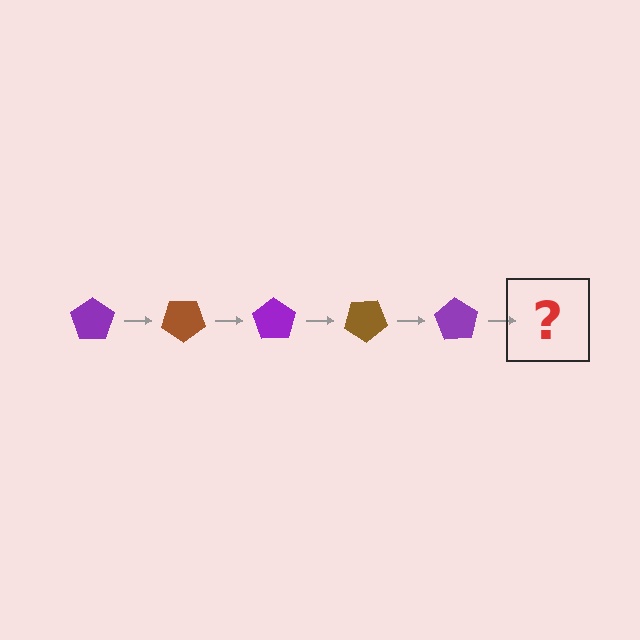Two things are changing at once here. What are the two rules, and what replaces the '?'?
The two rules are that it rotates 35 degrees each step and the color cycles through purple and brown. The '?' should be a brown pentagon, rotated 175 degrees from the start.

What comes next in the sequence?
The next element should be a brown pentagon, rotated 175 degrees from the start.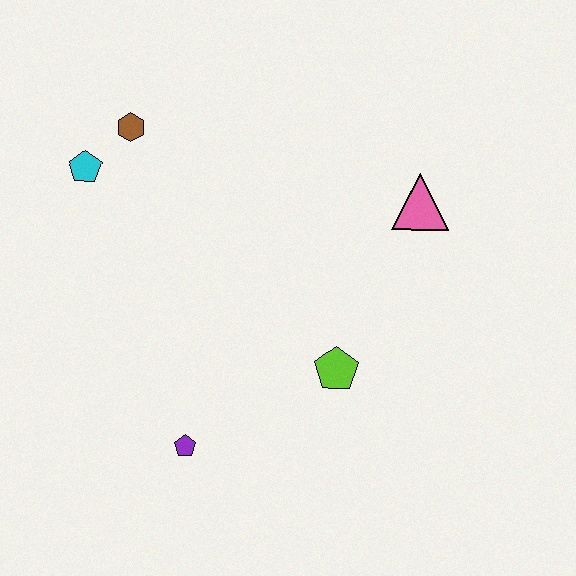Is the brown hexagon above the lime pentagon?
Yes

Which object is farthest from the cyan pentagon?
The pink triangle is farthest from the cyan pentagon.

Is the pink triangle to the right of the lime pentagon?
Yes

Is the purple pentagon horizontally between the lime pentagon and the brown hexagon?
Yes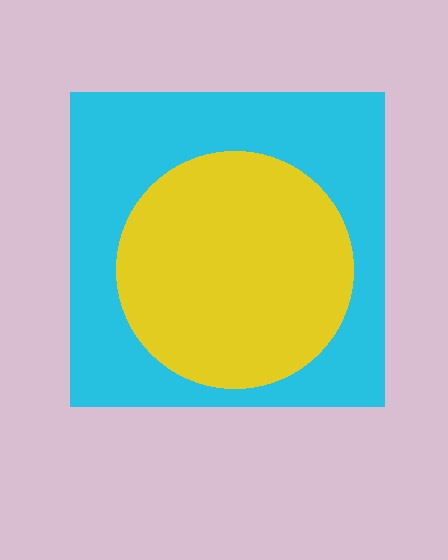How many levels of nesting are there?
2.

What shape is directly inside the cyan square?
The yellow circle.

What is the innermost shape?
The yellow circle.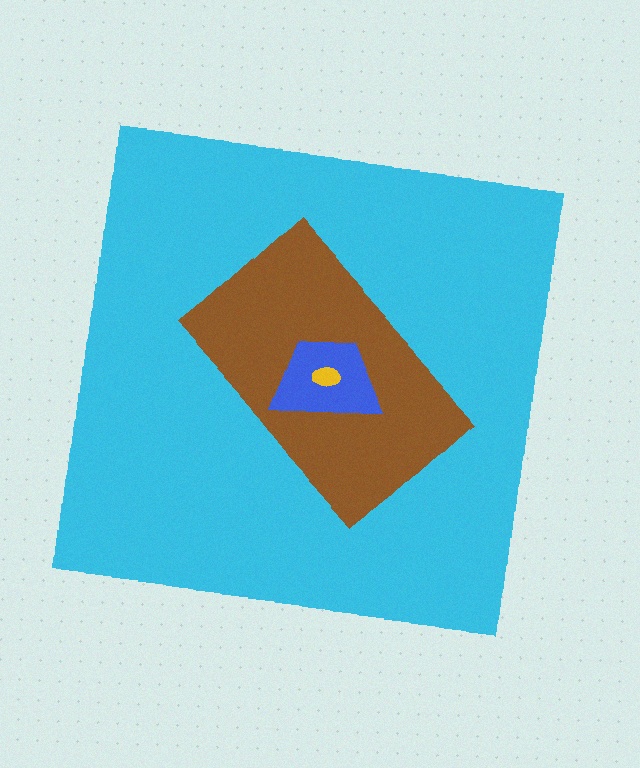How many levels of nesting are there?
4.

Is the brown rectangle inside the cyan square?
Yes.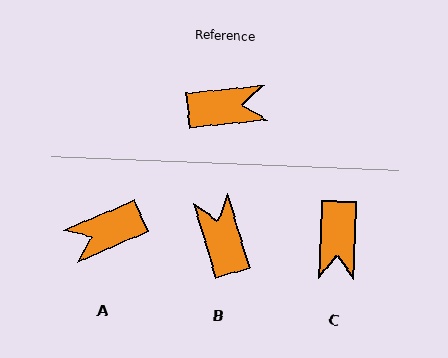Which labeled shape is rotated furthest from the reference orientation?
A, about 163 degrees away.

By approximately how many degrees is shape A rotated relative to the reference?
Approximately 163 degrees clockwise.